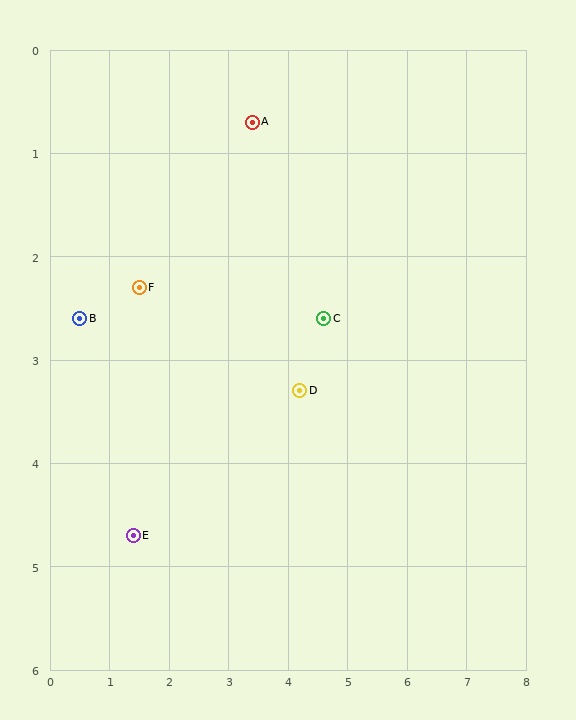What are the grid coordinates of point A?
Point A is at approximately (3.4, 0.7).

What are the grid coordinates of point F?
Point F is at approximately (1.5, 2.3).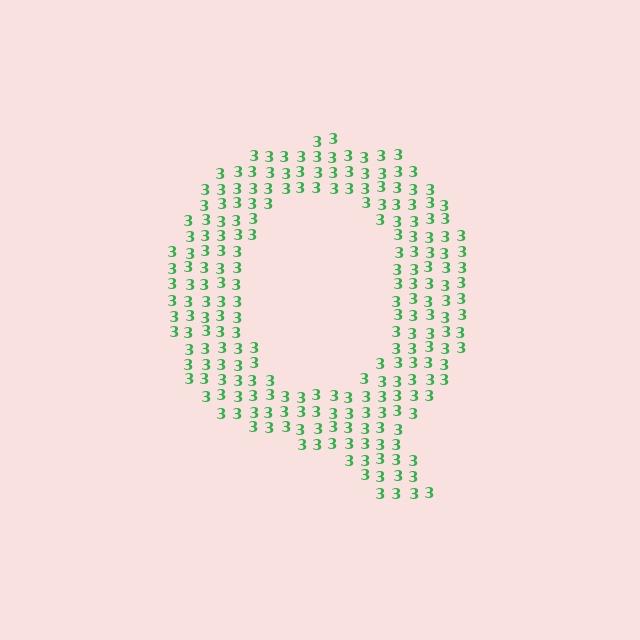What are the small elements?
The small elements are digit 3's.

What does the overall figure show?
The overall figure shows the letter Q.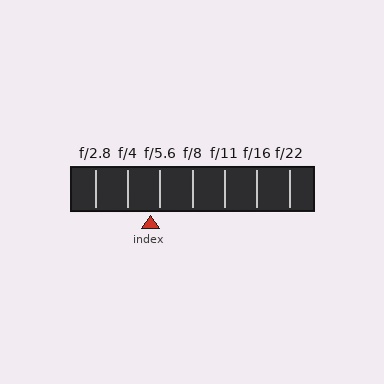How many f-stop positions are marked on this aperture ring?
There are 7 f-stop positions marked.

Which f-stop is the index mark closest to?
The index mark is closest to f/5.6.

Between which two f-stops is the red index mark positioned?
The index mark is between f/4 and f/5.6.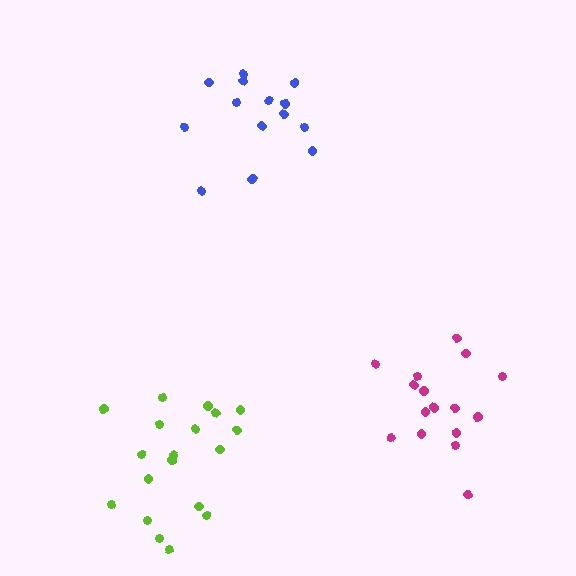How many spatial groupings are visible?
There are 3 spatial groupings.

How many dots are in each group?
Group 1: 14 dots, Group 2: 16 dots, Group 3: 19 dots (49 total).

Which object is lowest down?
The lime cluster is bottommost.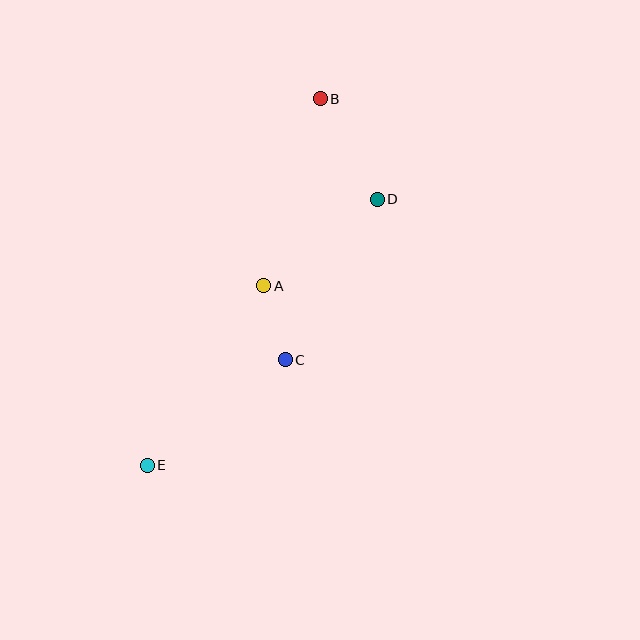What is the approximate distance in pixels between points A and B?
The distance between A and B is approximately 195 pixels.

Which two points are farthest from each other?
Points B and E are farthest from each other.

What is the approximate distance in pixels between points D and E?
The distance between D and E is approximately 352 pixels.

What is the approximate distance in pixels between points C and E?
The distance between C and E is approximately 174 pixels.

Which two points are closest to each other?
Points A and C are closest to each other.